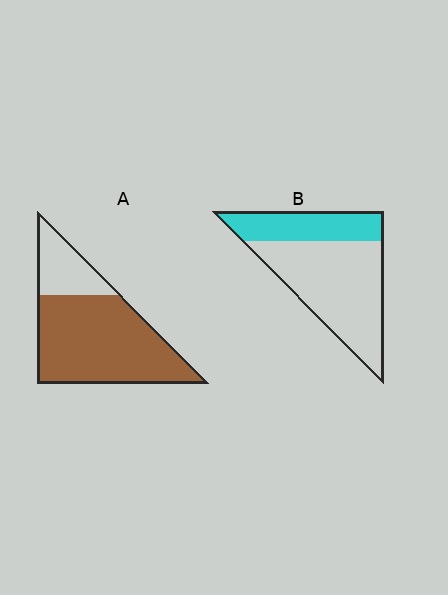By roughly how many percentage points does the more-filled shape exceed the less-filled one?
By roughly 45 percentage points (A over B).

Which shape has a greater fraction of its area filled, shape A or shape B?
Shape A.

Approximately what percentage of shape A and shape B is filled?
A is approximately 75% and B is approximately 30%.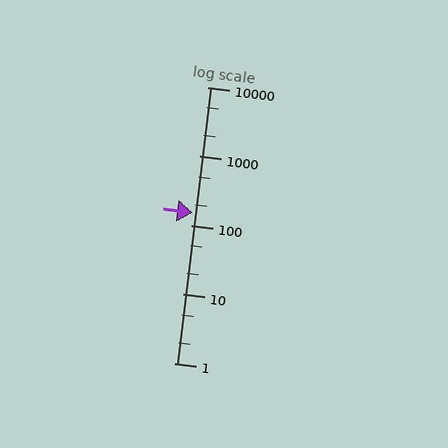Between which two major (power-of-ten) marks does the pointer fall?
The pointer is between 100 and 1000.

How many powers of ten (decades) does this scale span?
The scale spans 4 decades, from 1 to 10000.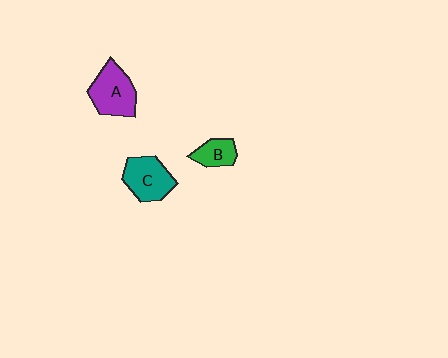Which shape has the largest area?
Shape A (purple).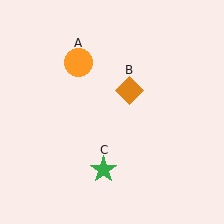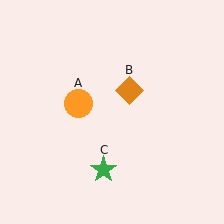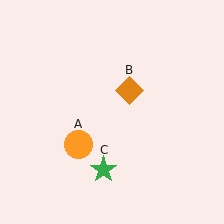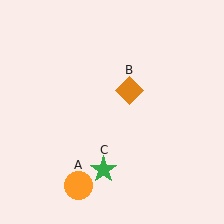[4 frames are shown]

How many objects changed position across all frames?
1 object changed position: orange circle (object A).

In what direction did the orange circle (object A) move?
The orange circle (object A) moved down.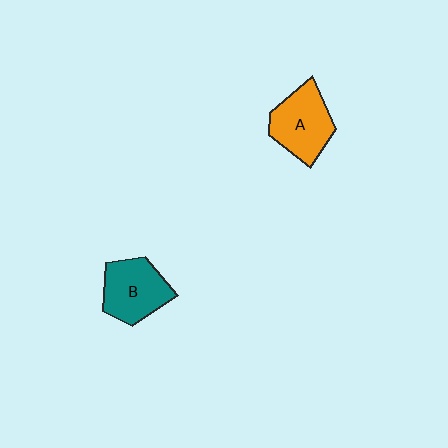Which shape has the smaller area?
Shape B (teal).